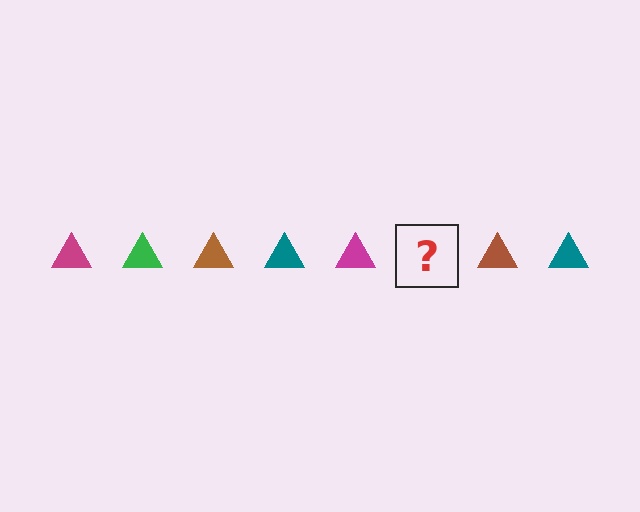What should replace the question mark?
The question mark should be replaced with a green triangle.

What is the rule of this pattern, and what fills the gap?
The rule is that the pattern cycles through magenta, green, brown, teal triangles. The gap should be filled with a green triangle.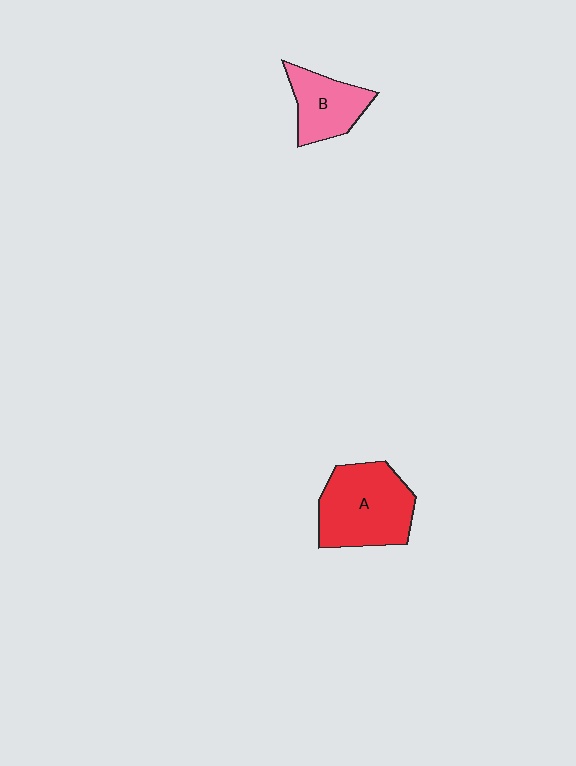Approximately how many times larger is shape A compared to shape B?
Approximately 1.6 times.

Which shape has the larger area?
Shape A (red).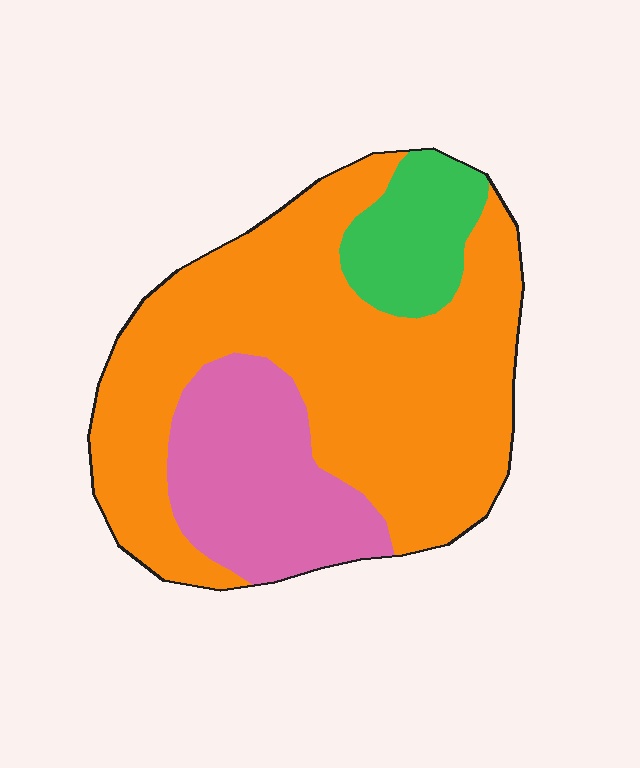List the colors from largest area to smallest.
From largest to smallest: orange, pink, green.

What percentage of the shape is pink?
Pink takes up less than a quarter of the shape.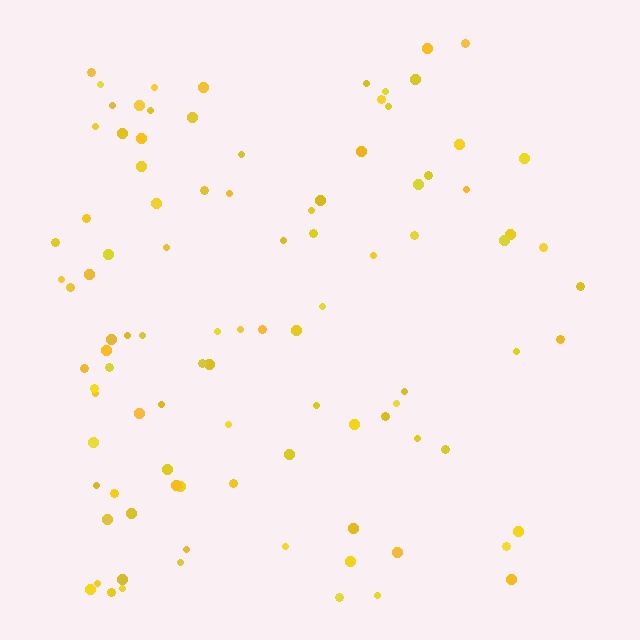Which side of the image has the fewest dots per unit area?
The right.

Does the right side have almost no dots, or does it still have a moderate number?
Still a moderate number, just noticeably fewer than the left.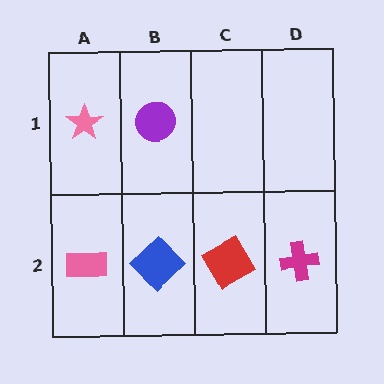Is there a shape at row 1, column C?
No, that cell is empty.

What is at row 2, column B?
A blue diamond.